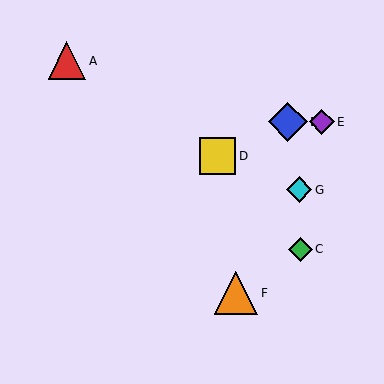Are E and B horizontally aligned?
Yes, both are at y≈122.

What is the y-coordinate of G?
Object G is at y≈190.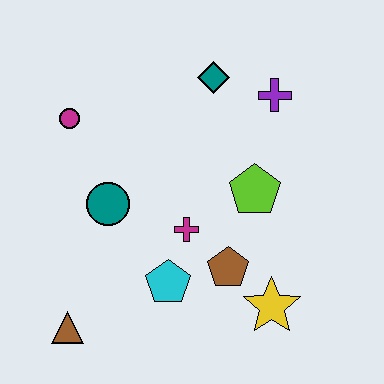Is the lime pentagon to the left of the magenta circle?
No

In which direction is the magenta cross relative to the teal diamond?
The magenta cross is below the teal diamond.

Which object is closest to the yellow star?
The brown pentagon is closest to the yellow star.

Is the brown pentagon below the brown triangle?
No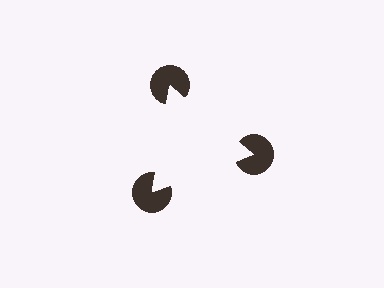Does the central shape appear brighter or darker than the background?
It typically appears slightly brighter than the background, even though no actual brightness change is drawn.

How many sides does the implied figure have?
3 sides.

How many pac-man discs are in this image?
There are 3 — one at each vertex of the illusory triangle.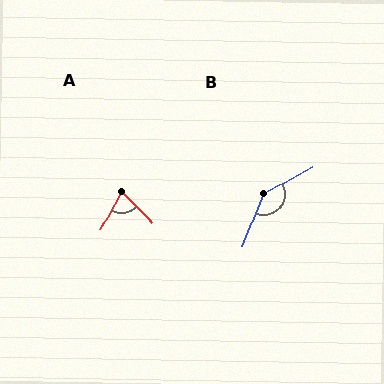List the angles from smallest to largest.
A (73°), B (141°).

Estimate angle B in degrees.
Approximately 141 degrees.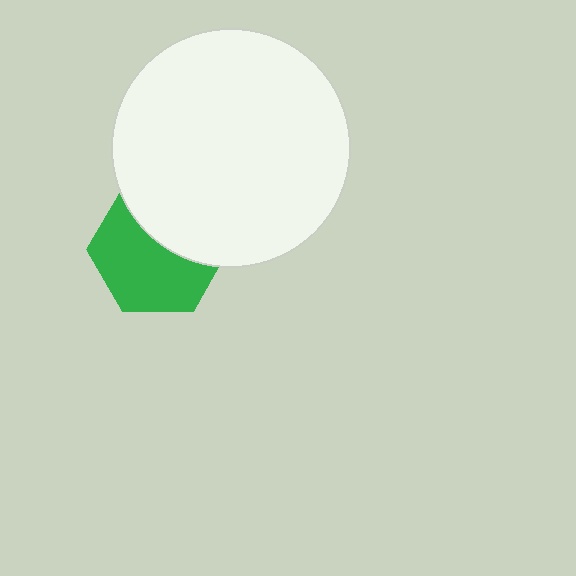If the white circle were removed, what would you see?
You would see the complete green hexagon.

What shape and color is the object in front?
The object in front is a white circle.